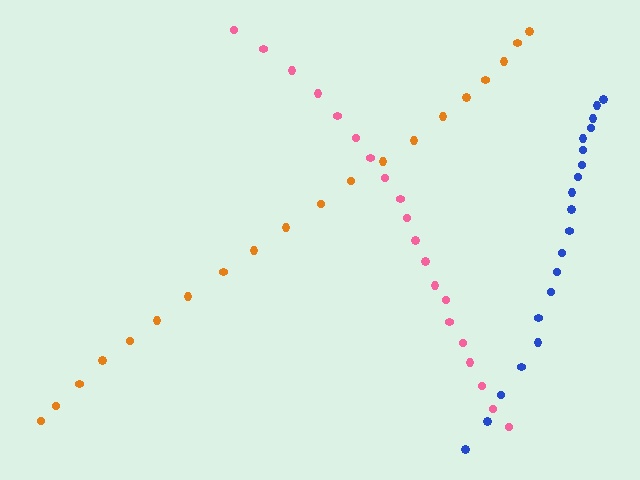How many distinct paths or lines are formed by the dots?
There are 3 distinct paths.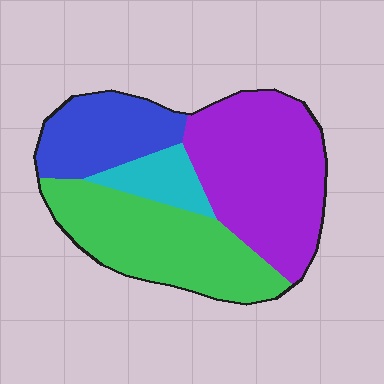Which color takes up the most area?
Purple, at roughly 40%.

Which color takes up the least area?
Cyan, at roughly 10%.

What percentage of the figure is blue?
Blue covers about 20% of the figure.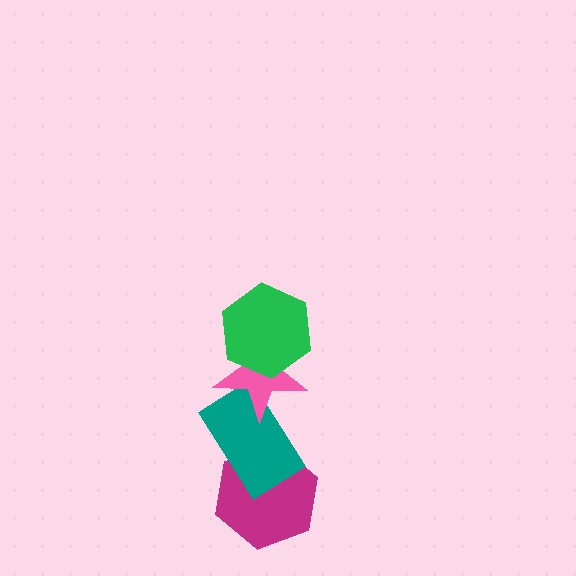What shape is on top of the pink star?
The green hexagon is on top of the pink star.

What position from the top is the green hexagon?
The green hexagon is 1st from the top.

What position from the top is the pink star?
The pink star is 2nd from the top.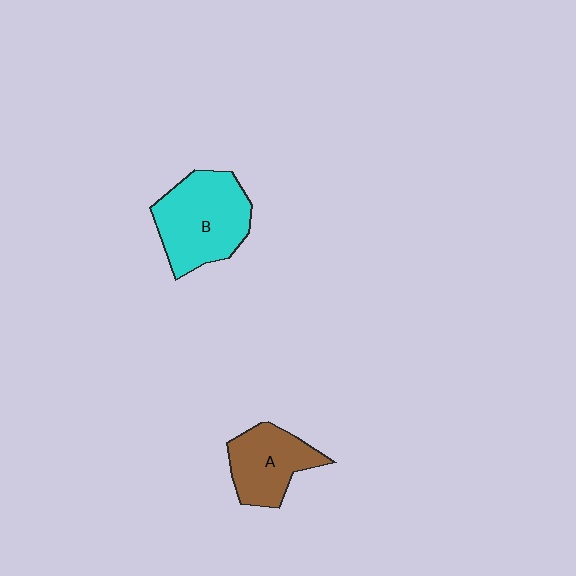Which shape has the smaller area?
Shape A (brown).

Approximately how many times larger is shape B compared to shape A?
Approximately 1.4 times.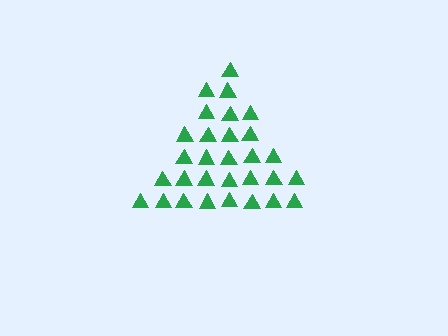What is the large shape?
The large shape is a triangle.